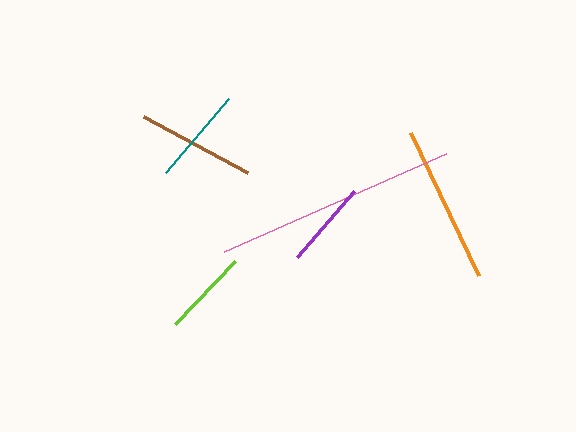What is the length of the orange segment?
The orange segment is approximately 158 pixels long.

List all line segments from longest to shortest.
From longest to shortest: pink, orange, brown, teal, purple, lime.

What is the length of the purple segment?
The purple segment is approximately 88 pixels long.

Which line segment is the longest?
The pink line is the longest at approximately 243 pixels.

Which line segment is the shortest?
The lime line is the shortest at approximately 87 pixels.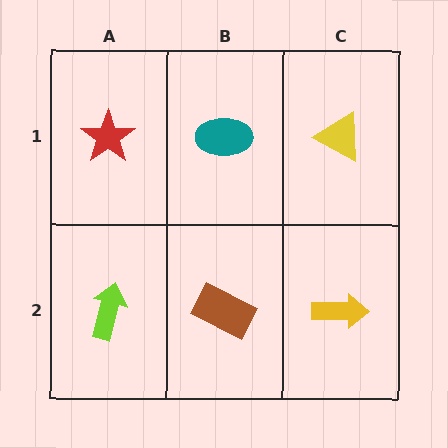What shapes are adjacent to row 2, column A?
A red star (row 1, column A), a brown rectangle (row 2, column B).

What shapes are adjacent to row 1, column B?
A brown rectangle (row 2, column B), a red star (row 1, column A), a yellow triangle (row 1, column C).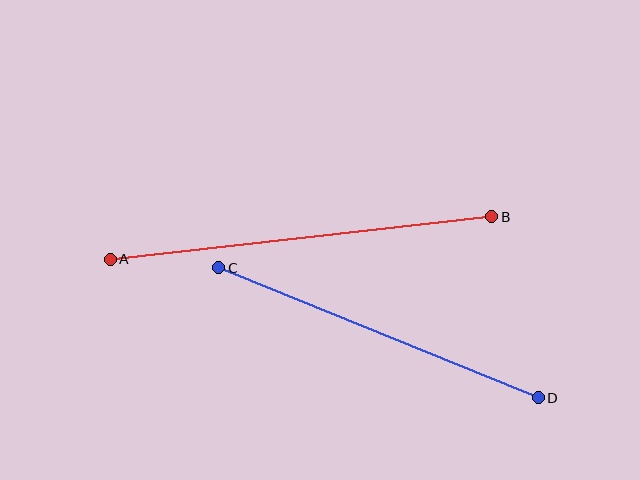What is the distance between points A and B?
The distance is approximately 384 pixels.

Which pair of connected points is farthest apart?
Points A and B are farthest apart.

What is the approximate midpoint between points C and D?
The midpoint is at approximately (379, 333) pixels.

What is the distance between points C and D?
The distance is approximately 345 pixels.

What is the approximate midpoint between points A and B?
The midpoint is at approximately (301, 238) pixels.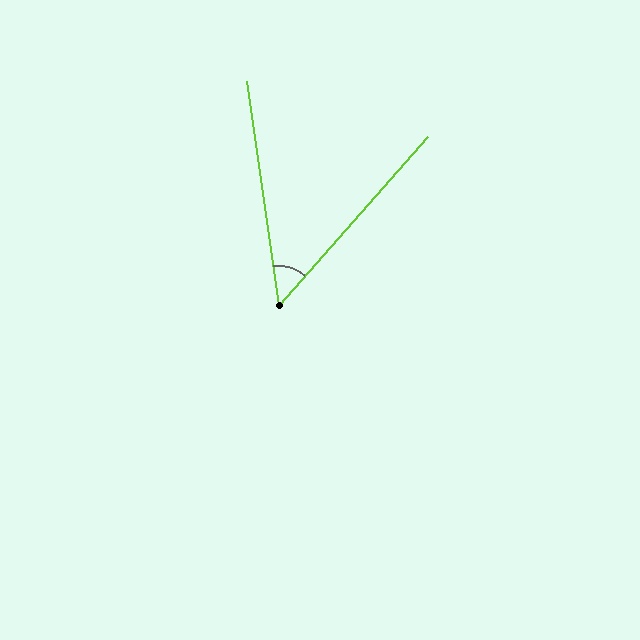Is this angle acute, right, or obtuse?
It is acute.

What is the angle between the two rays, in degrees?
Approximately 49 degrees.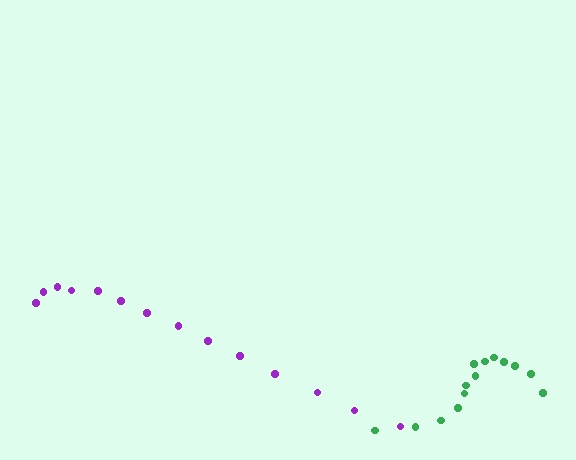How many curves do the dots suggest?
There are 2 distinct paths.